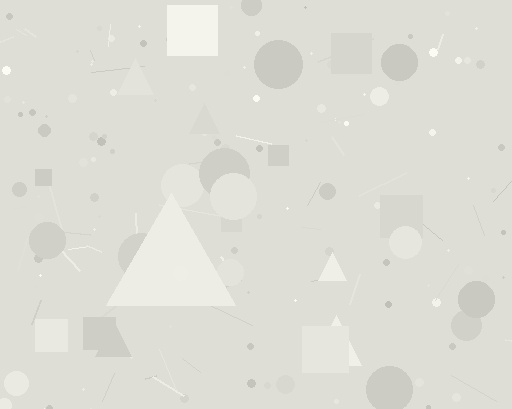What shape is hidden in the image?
A triangle is hidden in the image.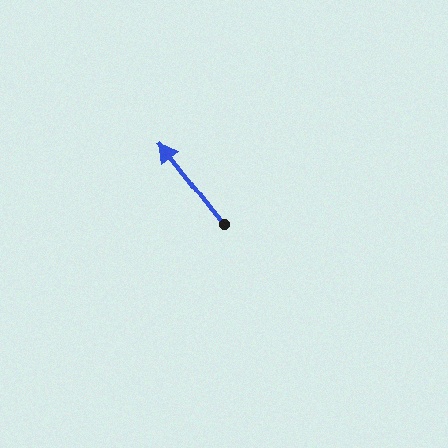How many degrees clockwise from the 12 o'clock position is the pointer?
Approximately 322 degrees.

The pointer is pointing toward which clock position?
Roughly 11 o'clock.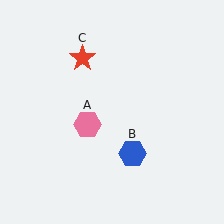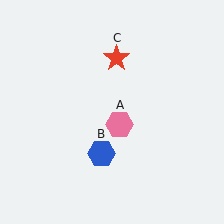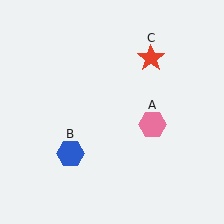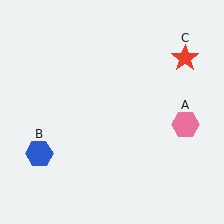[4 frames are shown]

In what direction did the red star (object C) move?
The red star (object C) moved right.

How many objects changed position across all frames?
3 objects changed position: pink hexagon (object A), blue hexagon (object B), red star (object C).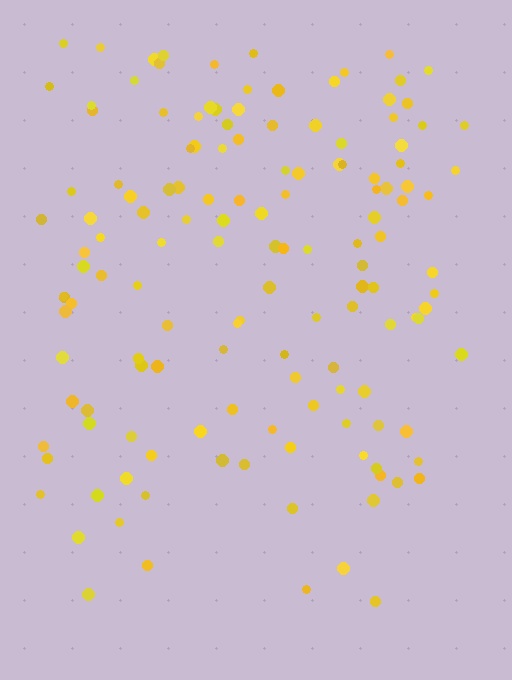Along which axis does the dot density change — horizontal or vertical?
Vertical.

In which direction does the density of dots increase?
From bottom to top, with the top side densest.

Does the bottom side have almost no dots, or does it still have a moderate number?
Still a moderate number, just noticeably fewer than the top.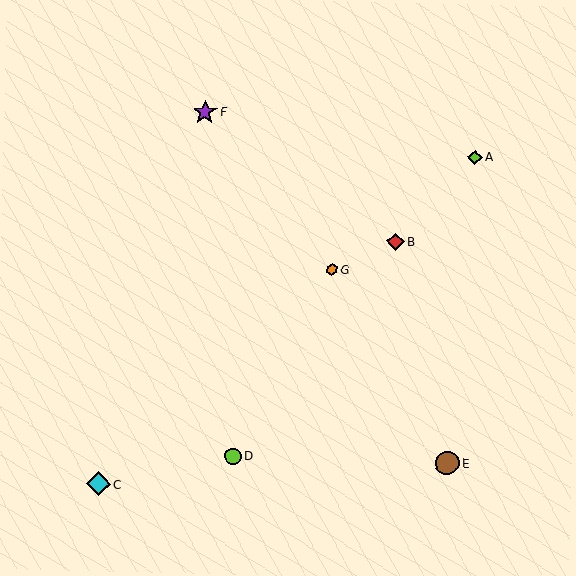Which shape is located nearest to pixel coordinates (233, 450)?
The lime circle (labeled D) at (233, 456) is nearest to that location.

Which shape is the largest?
The purple star (labeled F) is the largest.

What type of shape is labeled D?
Shape D is a lime circle.